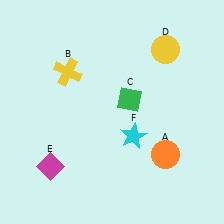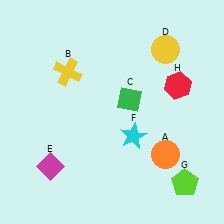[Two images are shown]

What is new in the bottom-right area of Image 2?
A lime pentagon (G) was added in the bottom-right area of Image 2.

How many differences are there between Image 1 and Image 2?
There are 2 differences between the two images.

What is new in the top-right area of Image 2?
A red hexagon (H) was added in the top-right area of Image 2.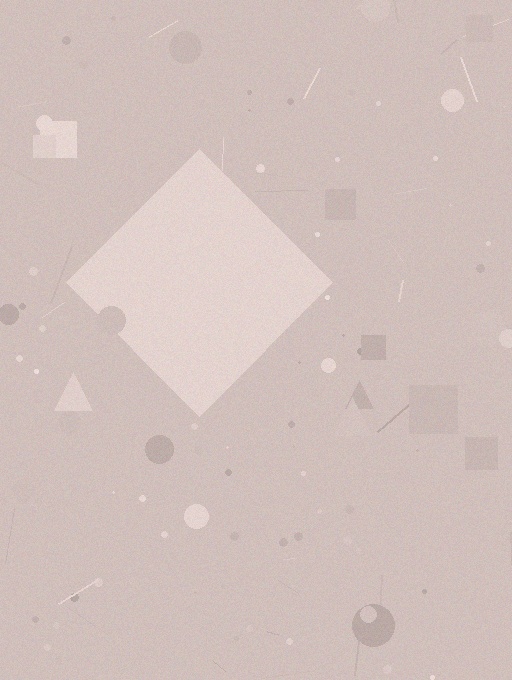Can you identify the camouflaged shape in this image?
The camouflaged shape is a diamond.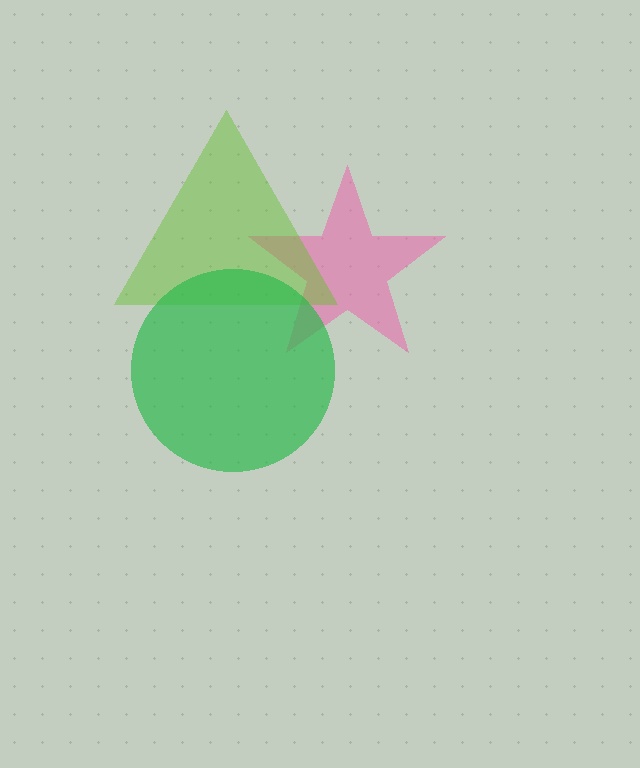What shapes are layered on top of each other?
The layered shapes are: a pink star, a lime triangle, a green circle.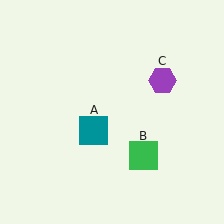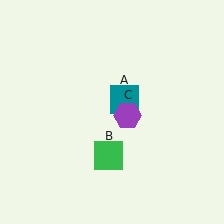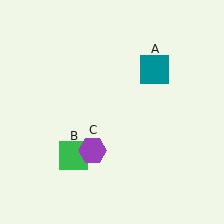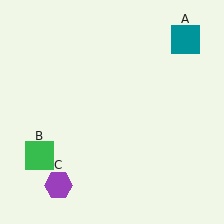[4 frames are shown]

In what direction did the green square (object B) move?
The green square (object B) moved left.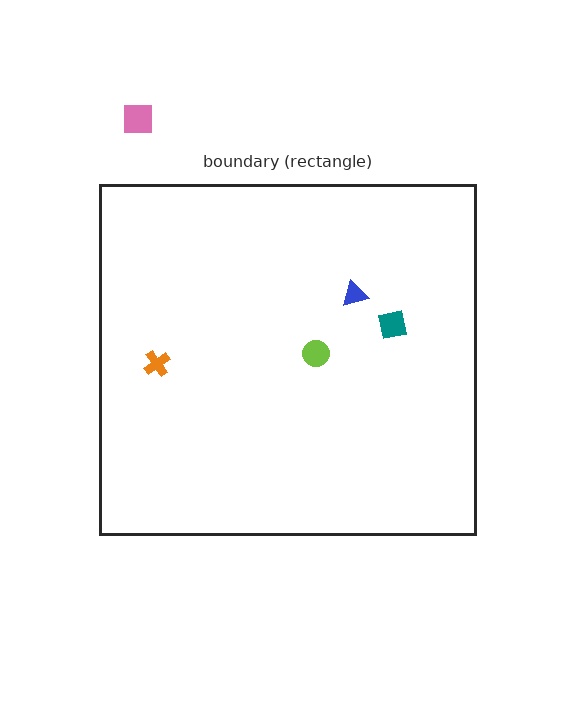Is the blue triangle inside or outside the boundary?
Inside.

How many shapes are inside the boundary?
4 inside, 1 outside.